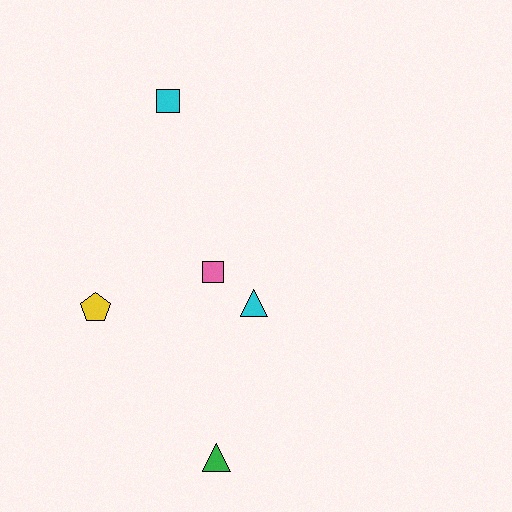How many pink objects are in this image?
There is 1 pink object.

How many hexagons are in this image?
There are no hexagons.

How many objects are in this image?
There are 5 objects.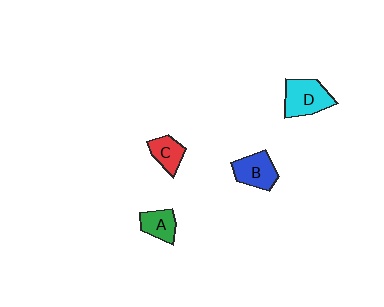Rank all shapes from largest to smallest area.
From largest to smallest: D (cyan), B (blue), A (green), C (red).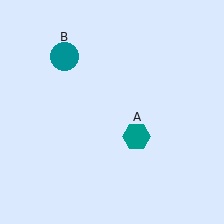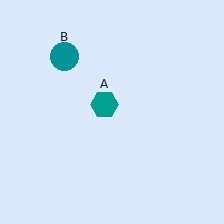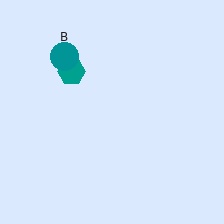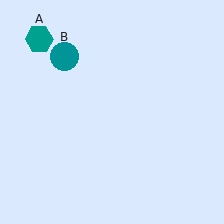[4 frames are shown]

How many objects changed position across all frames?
1 object changed position: teal hexagon (object A).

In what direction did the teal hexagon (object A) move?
The teal hexagon (object A) moved up and to the left.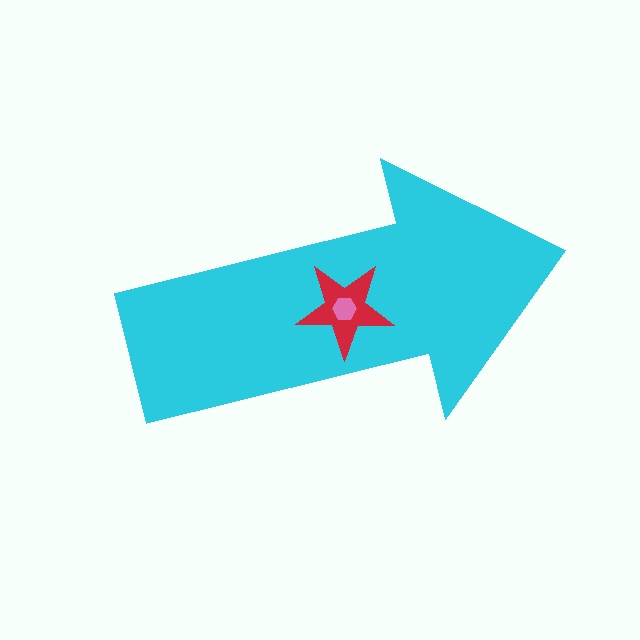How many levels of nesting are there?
3.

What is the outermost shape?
The cyan arrow.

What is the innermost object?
The pink hexagon.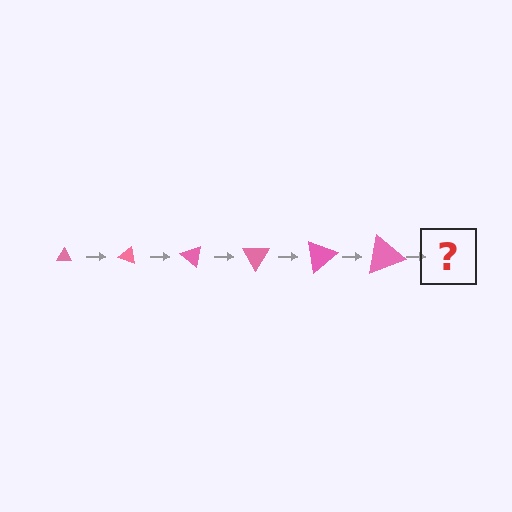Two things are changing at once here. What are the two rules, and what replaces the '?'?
The two rules are that the triangle grows larger each step and it rotates 20 degrees each step. The '?' should be a triangle, larger than the previous one and rotated 120 degrees from the start.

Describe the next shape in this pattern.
It should be a triangle, larger than the previous one and rotated 120 degrees from the start.